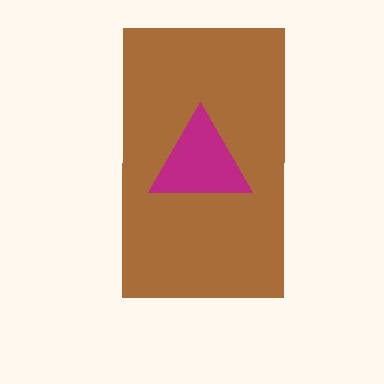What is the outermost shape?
The brown rectangle.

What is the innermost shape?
The magenta triangle.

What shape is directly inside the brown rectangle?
The magenta triangle.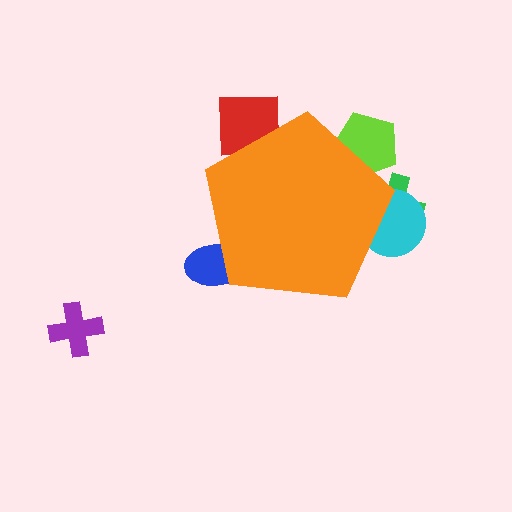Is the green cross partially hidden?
Yes, the green cross is partially hidden behind the orange pentagon.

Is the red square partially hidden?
Yes, the red square is partially hidden behind the orange pentagon.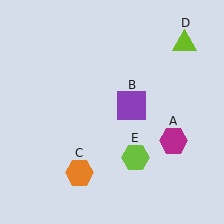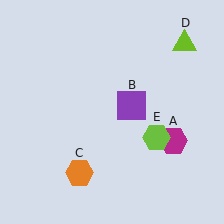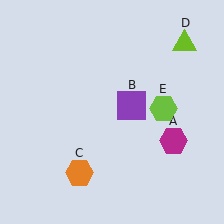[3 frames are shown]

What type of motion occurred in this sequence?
The lime hexagon (object E) rotated counterclockwise around the center of the scene.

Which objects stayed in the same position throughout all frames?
Magenta hexagon (object A) and purple square (object B) and orange hexagon (object C) and lime triangle (object D) remained stationary.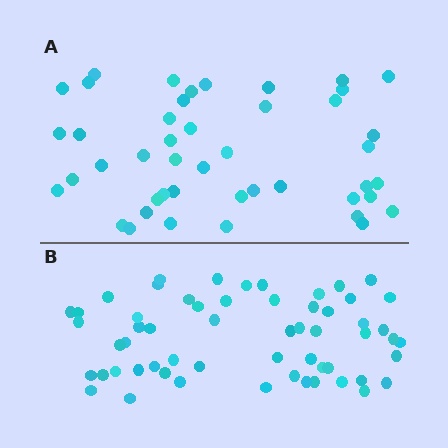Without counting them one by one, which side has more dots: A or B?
Region B (the bottom region) has more dots.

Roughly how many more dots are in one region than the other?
Region B has approximately 15 more dots than region A.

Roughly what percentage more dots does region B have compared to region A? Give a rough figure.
About 30% more.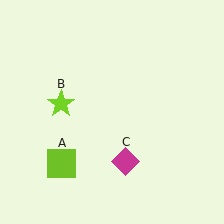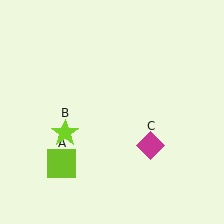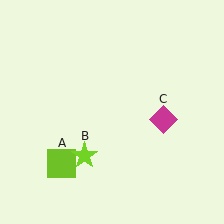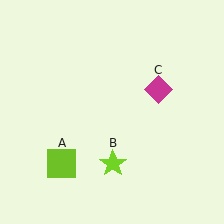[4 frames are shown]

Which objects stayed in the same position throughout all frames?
Lime square (object A) remained stationary.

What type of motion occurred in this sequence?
The lime star (object B), magenta diamond (object C) rotated counterclockwise around the center of the scene.